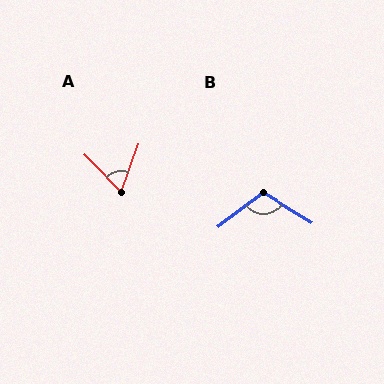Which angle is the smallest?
A, at approximately 65 degrees.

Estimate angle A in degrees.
Approximately 65 degrees.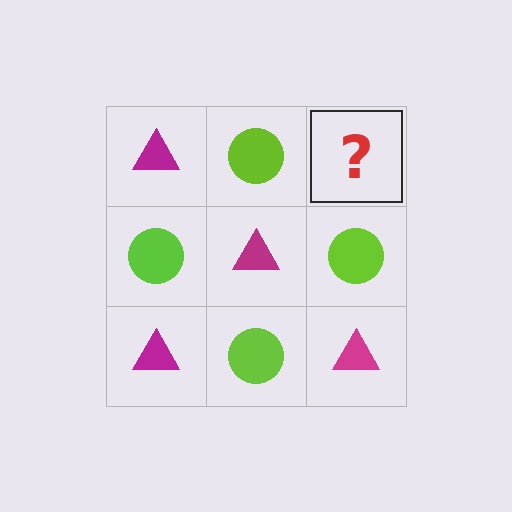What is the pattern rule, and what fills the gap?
The rule is that it alternates magenta triangle and lime circle in a checkerboard pattern. The gap should be filled with a magenta triangle.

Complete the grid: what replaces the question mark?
The question mark should be replaced with a magenta triangle.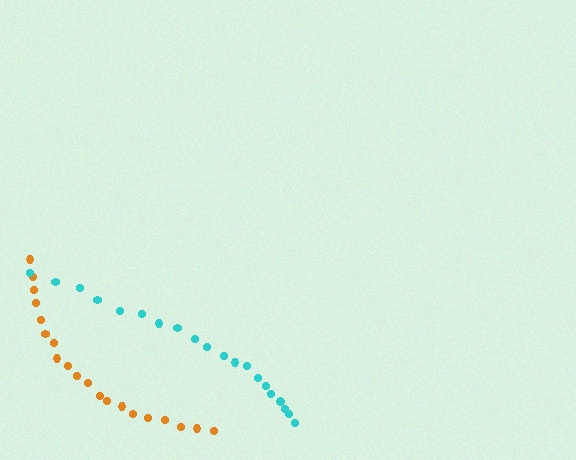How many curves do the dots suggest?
There are 2 distinct paths.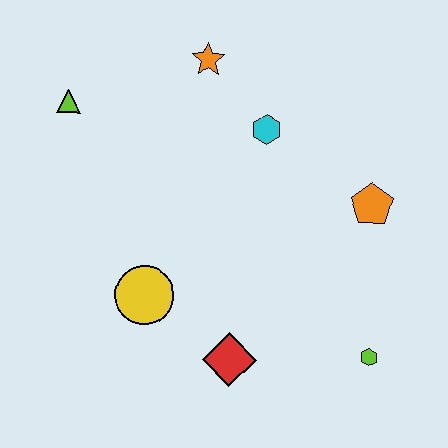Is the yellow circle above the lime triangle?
No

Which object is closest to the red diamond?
The yellow circle is closest to the red diamond.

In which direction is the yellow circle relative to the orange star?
The yellow circle is below the orange star.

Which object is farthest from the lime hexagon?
The lime triangle is farthest from the lime hexagon.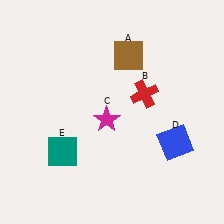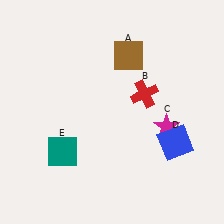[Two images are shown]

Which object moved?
The magenta star (C) moved right.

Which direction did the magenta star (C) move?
The magenta star (C) moved right.